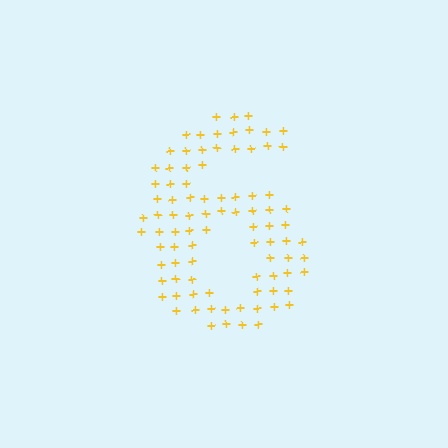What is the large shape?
The large shape is the digit 6.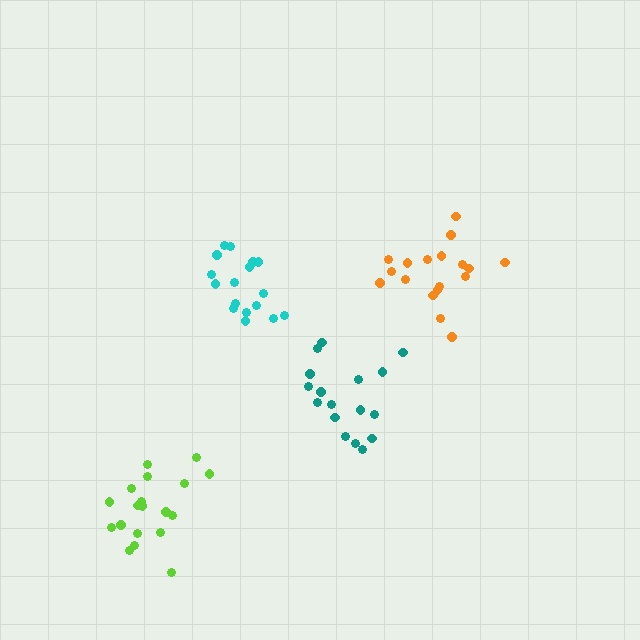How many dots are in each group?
Group 1: 17 dots, Group 2: 19 dots, Group 3: 17 dots, Group 4: 18 dots (71 total).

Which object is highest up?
The orange cluster is topmost.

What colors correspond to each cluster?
The clusters are colored: cyan, lime, teal, orange.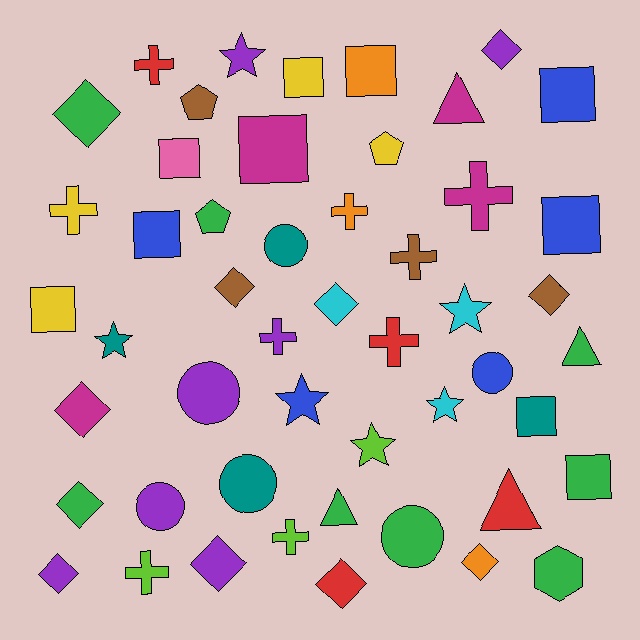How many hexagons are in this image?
There is 1 hexagon.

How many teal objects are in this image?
There are 4 teal objects.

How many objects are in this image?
There are 50 objects.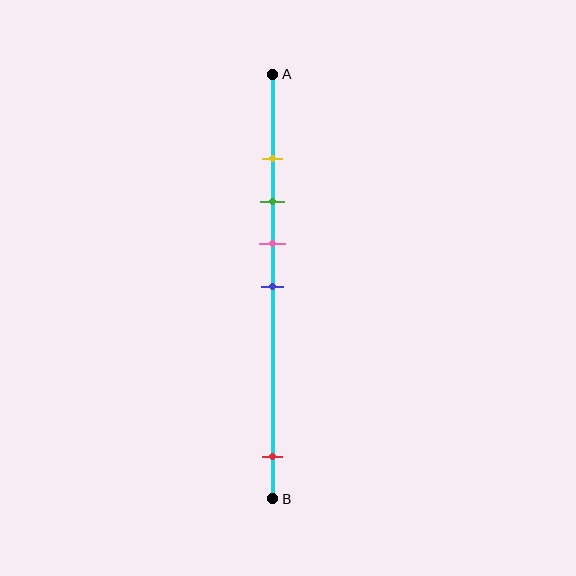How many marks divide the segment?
There are 5 marks dividing the segment.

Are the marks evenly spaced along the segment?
No, the marks are not evenly spaced.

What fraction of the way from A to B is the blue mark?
The blue mark is approximately 50% (0.5) of the way from A to B.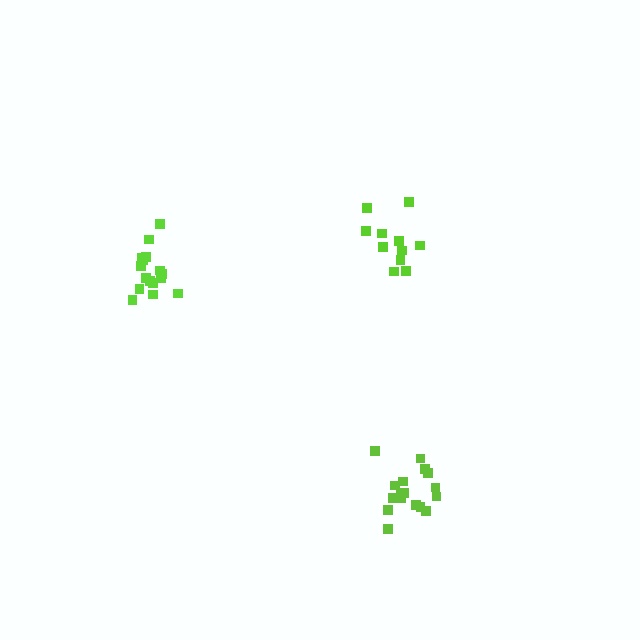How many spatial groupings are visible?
There are 3 spatial groupings.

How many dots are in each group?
Group 1: 11 dots, Group 2: 16 dots, Group 3: 17 dots (44 total).